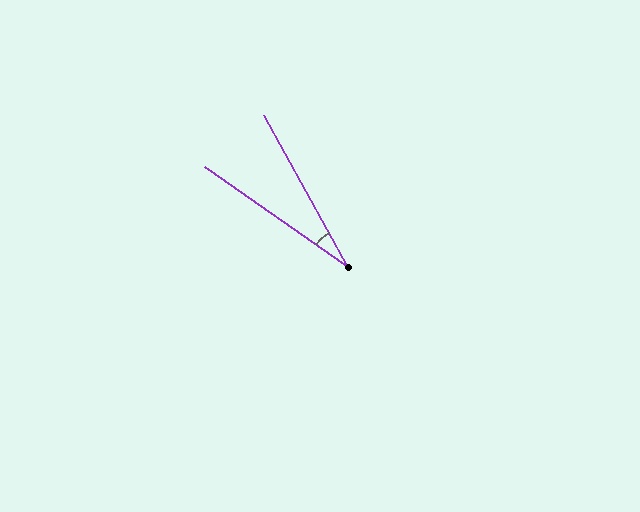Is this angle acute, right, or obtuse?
It is acute.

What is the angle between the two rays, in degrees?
Approximately 26 degrees.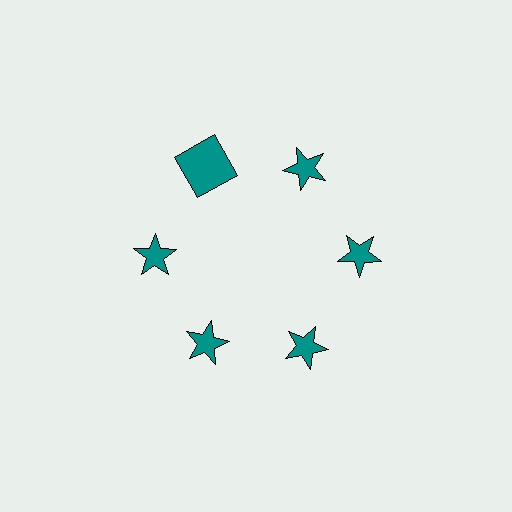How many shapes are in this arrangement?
There are 6 shapes arranged in a ring pattern.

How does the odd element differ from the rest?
It has a different shape: square instead of star.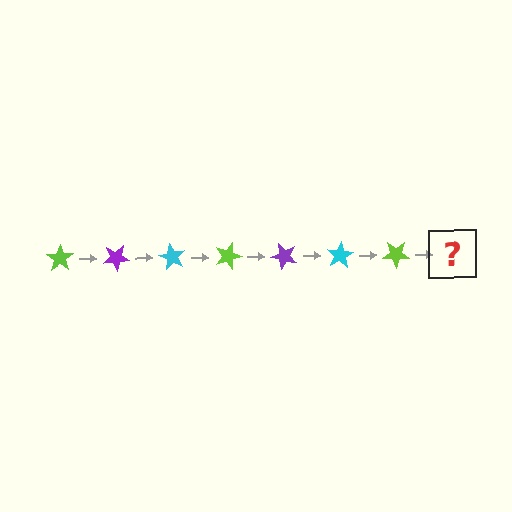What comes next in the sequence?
The next element should be a purple star, rotated 210 degrees from the start.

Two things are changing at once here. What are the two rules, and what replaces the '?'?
The two rules are that it rotates 30 degrees each step and the color cycles through lime, purple, and cyan. The '?' should be a purple star, rotated 210 degrees from the start.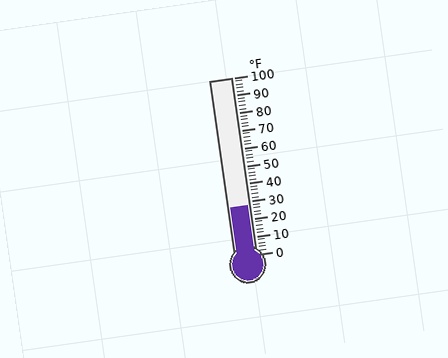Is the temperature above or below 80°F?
The temperature is below 80°F.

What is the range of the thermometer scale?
The thermometer scale ranges from 0°F to 100°F.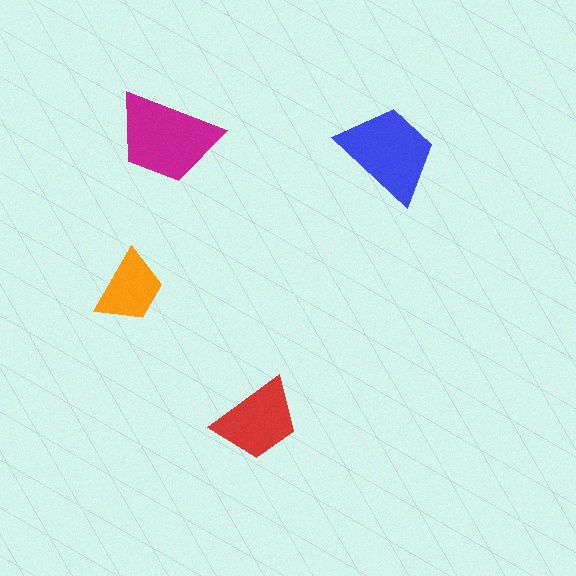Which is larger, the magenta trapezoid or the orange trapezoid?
The magenta one.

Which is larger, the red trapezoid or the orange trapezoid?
The red one.